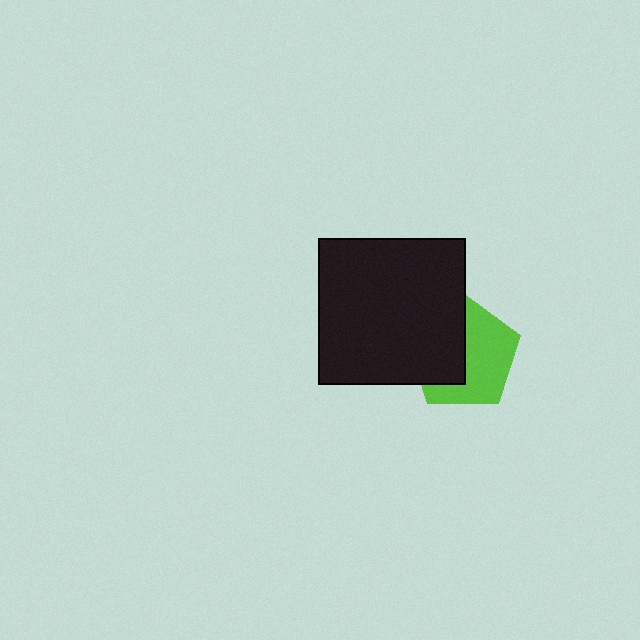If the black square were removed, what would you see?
You would see the complete lime pentagon.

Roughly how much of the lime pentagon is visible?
About half of it is visible (roughly 55%).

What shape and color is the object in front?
The object in front is a black square.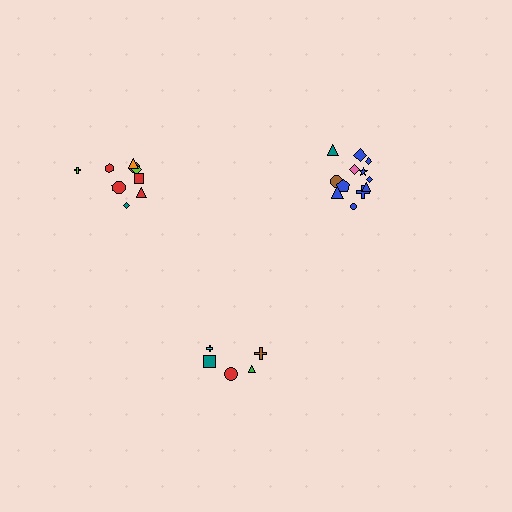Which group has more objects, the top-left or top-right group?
The top-right group.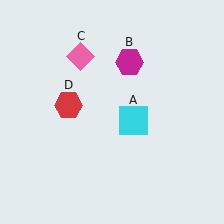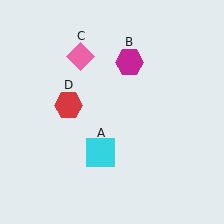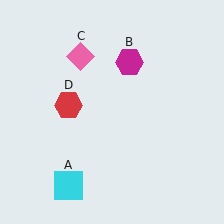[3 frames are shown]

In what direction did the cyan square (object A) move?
The cyan square (object A) moved down and to the left.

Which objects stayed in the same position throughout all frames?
Magenta hexagon (object B) and pink diamond (object C) and red hexagon (object D) remained stationary.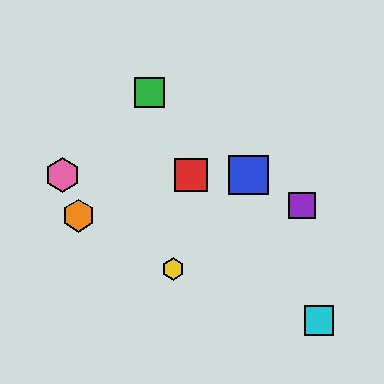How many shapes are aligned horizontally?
3 shapes (the red square, the blue square, the pink hexagon) are aligned horizontally.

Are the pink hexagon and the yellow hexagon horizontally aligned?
No, the pink hexagon is at y≈175 and the yellow hexagon is at y≈269.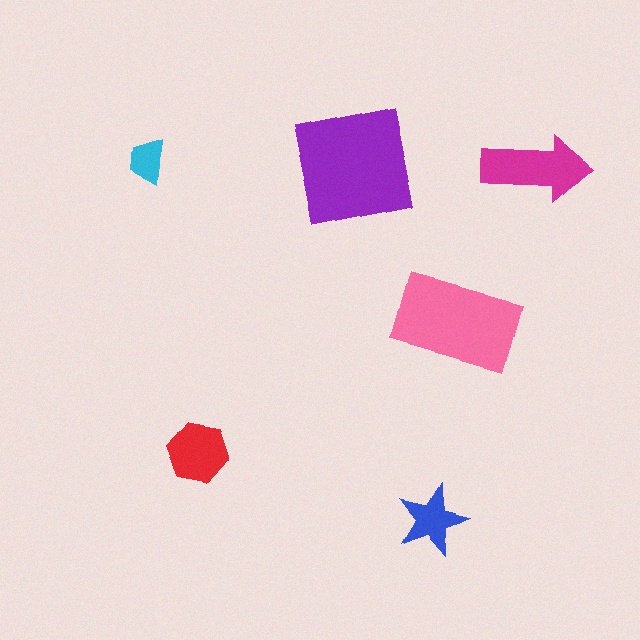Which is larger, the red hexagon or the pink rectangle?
The pink rectangle.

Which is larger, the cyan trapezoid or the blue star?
The blue star.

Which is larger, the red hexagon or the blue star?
The red hexagon.